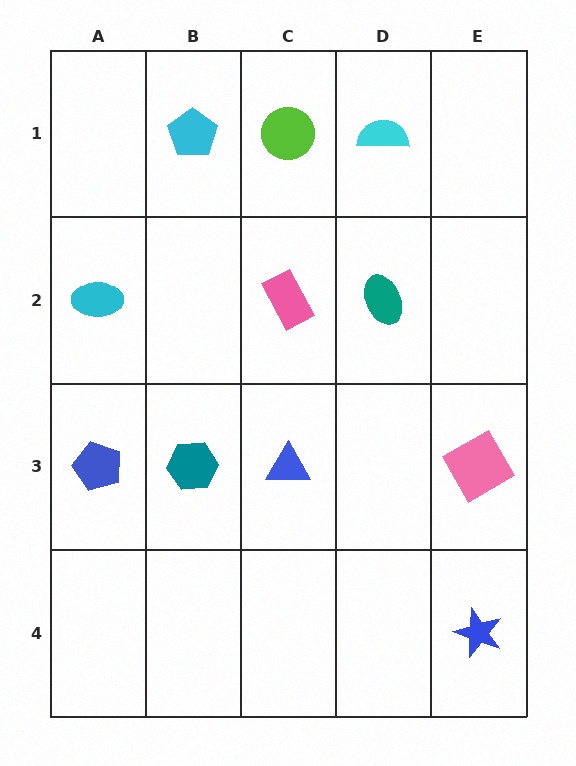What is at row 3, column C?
A blue triangle.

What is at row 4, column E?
A blue star.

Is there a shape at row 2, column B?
No, that cell is empty.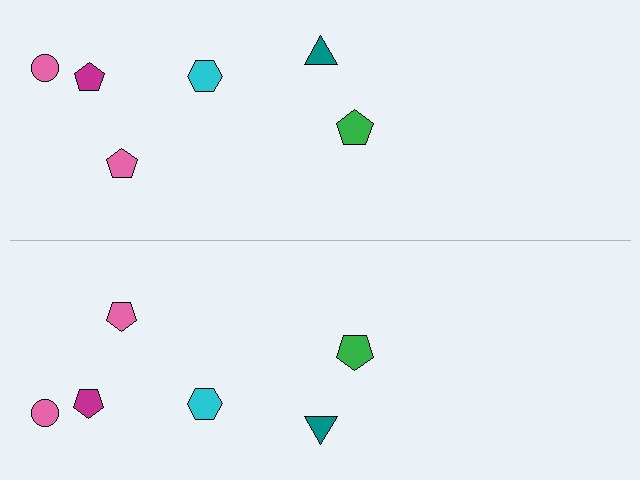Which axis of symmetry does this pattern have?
The pattern has a horizontal axis of symmetry running through the center of the image.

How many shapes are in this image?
There are 12 shapes in this image.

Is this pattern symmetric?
Yes, this pattern has bilateral (reflection) symmetry.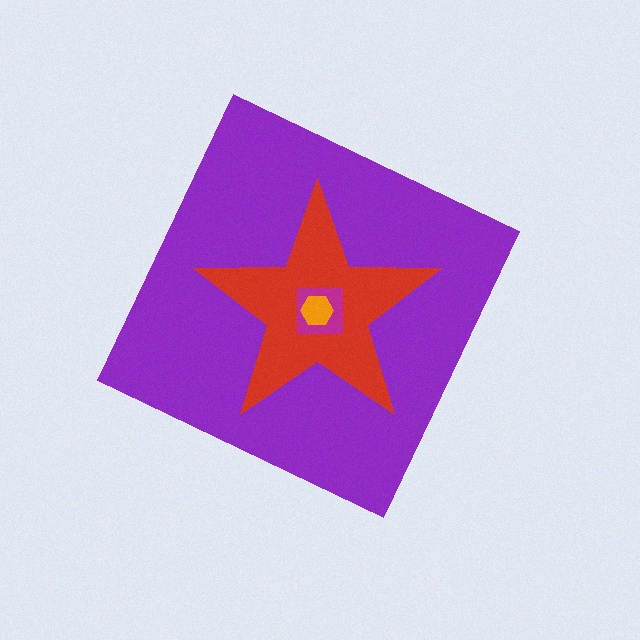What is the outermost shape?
The purple diamond.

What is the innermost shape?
The orange hexagon.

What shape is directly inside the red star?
The magenta square.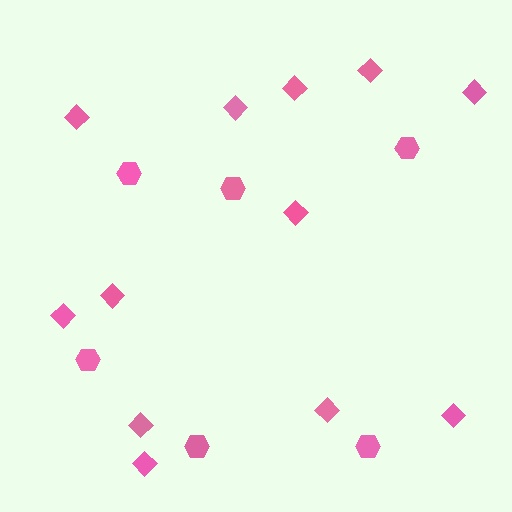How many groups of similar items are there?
There are 2 groups: one group of diamonds (12) and one group of hexagons (6).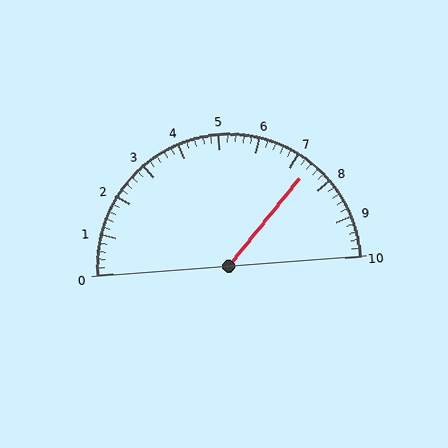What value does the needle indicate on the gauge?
The needle indicates approximately 7.4.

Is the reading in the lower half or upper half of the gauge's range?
The reading is in the upper half of the range (0 to 10).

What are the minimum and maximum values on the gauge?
The gauge ranges from 0 to 10.